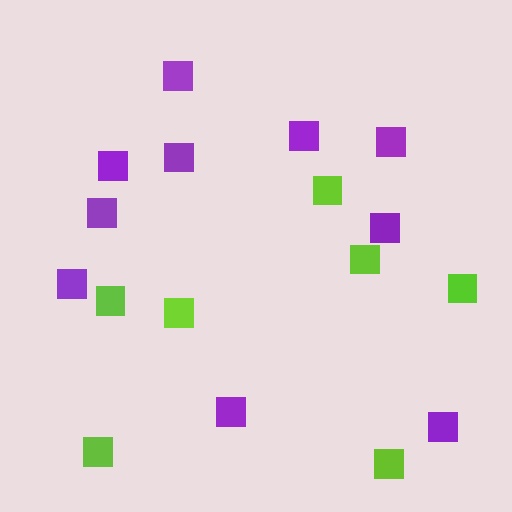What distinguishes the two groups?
There are 2 groups: one group of purple squares (10) and one group of lime squares (7).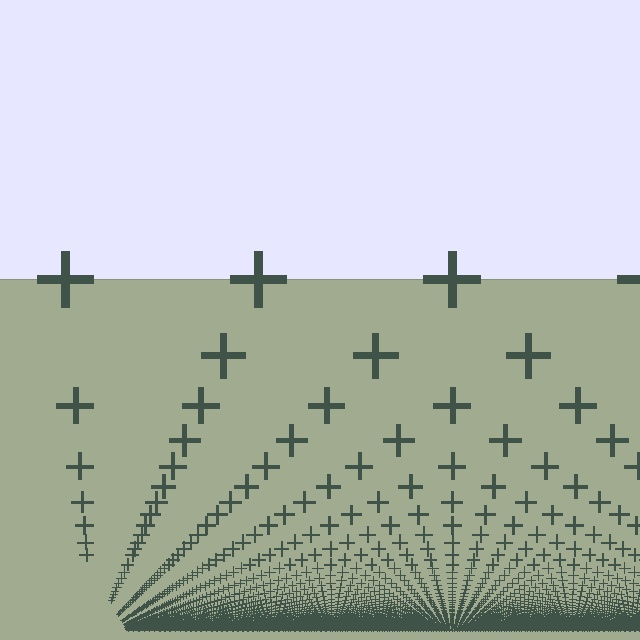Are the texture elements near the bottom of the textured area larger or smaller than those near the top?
Smaller. The gradient is inverted — elements near the bottom are smaller and denser.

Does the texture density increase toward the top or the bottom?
Density increases toward the bottom.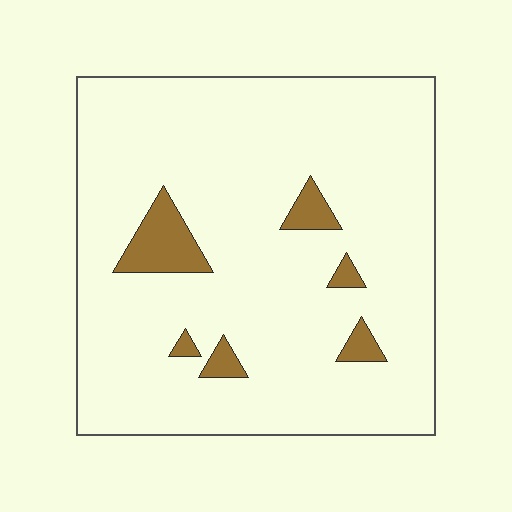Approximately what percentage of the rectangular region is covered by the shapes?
Approximately 10%.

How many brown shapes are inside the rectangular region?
6.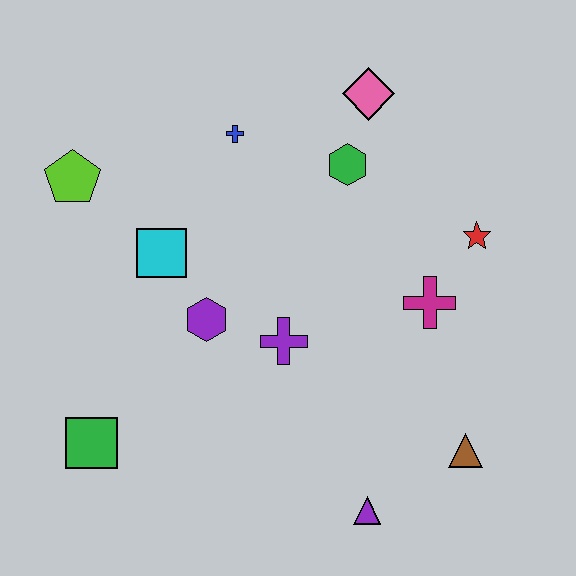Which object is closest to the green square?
The purple hexagon is closest to the green square.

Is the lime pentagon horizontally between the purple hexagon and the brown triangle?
No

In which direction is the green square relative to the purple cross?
The green square is to the left of the purple cross.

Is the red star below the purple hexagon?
No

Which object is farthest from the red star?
The green square is farthest from the red star.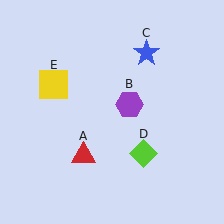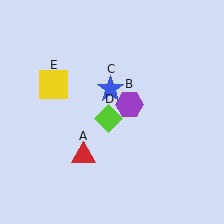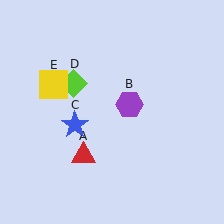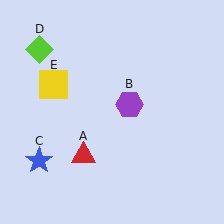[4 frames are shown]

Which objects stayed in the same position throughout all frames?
Red triangle (object A) and purple hexagon (object B) and yellow square (object E) remained stationary.